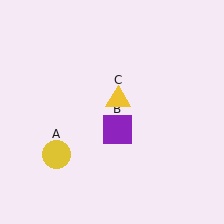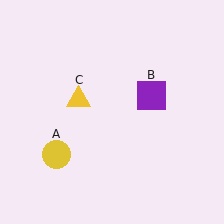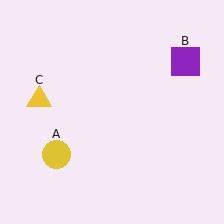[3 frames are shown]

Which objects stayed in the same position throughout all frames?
Yellow circle (object A) remained stationary.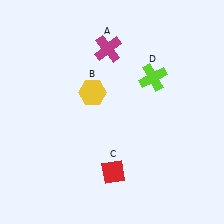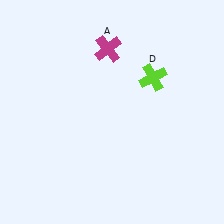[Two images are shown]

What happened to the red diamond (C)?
The red diamond (C) was removed in Image 2. It was in the bottom-right area of Image 1.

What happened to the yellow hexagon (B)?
The yellow hexagon (B) was removed in Image 2. It was in the top-left area of Image 1.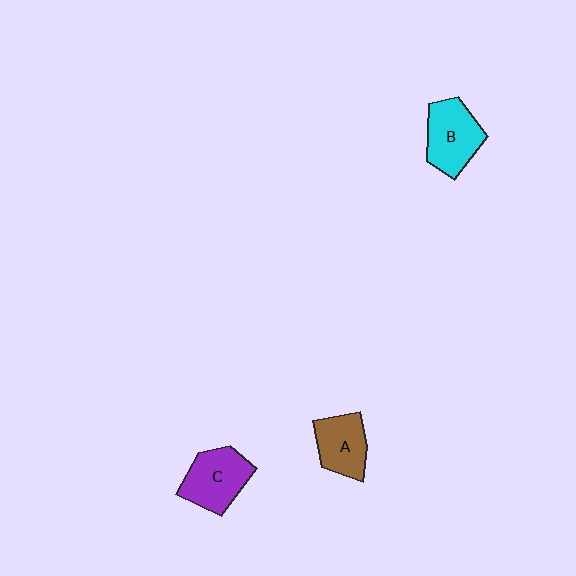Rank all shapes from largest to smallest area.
From largest to smallest: B (cyan), C (purple), A (brown).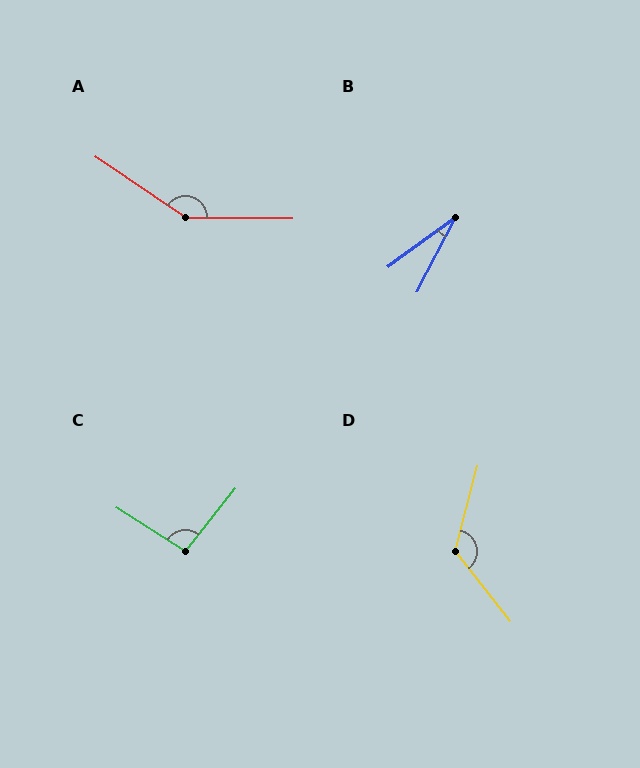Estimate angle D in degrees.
Approximately 127 degrees.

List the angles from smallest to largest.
B (27°), C (96°), D (127°), A (146°).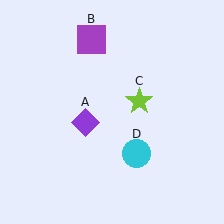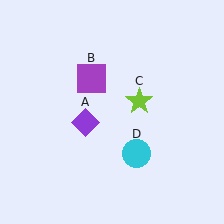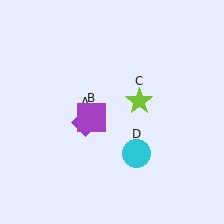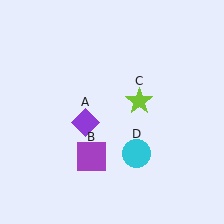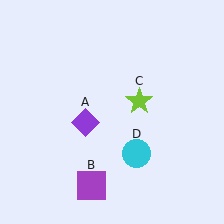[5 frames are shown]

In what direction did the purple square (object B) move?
The purple square (object B) moved down.